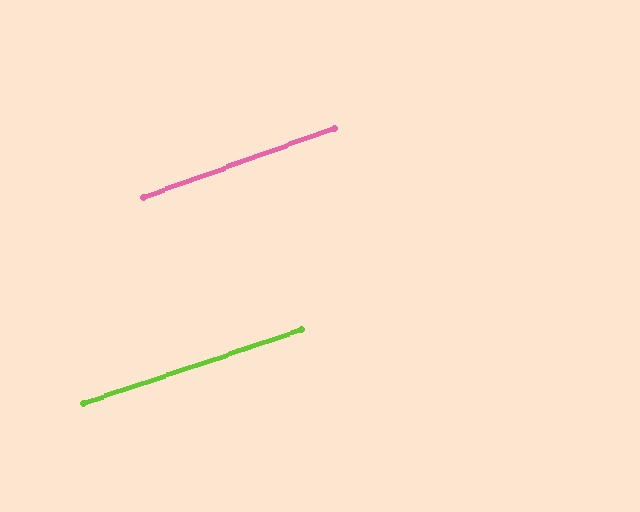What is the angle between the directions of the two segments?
Approximately 1 degree.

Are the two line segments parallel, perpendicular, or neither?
Parallel — their directions differ by only 1.2°.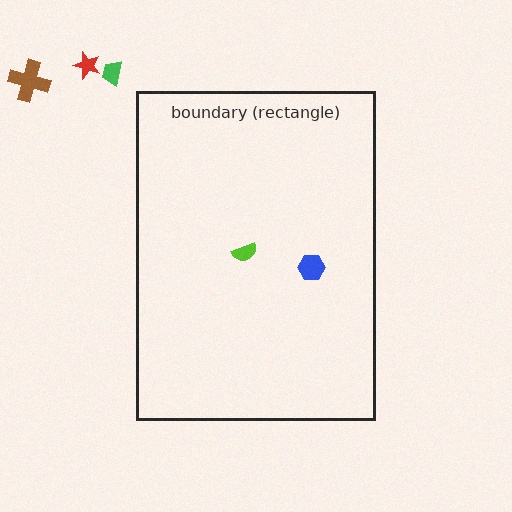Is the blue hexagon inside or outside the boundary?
Inside.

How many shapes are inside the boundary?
2 inside, 3 outside.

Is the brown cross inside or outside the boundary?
Outside.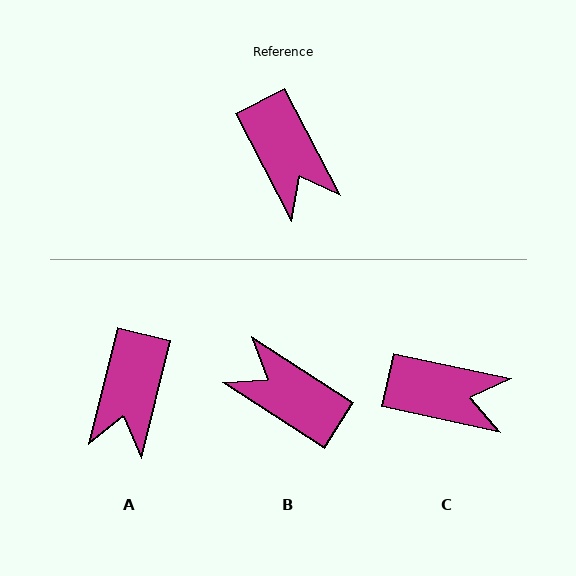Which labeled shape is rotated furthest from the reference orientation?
B, about 151 degrees away.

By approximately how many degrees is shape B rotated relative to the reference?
Approximately 151 degrees clockwise.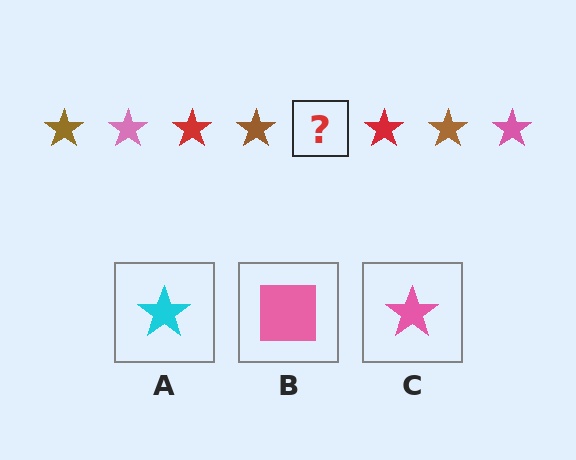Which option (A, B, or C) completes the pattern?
C.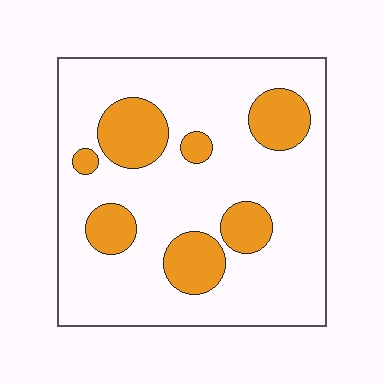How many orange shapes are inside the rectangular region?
7.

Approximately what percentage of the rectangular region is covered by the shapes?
Approximately 20%.